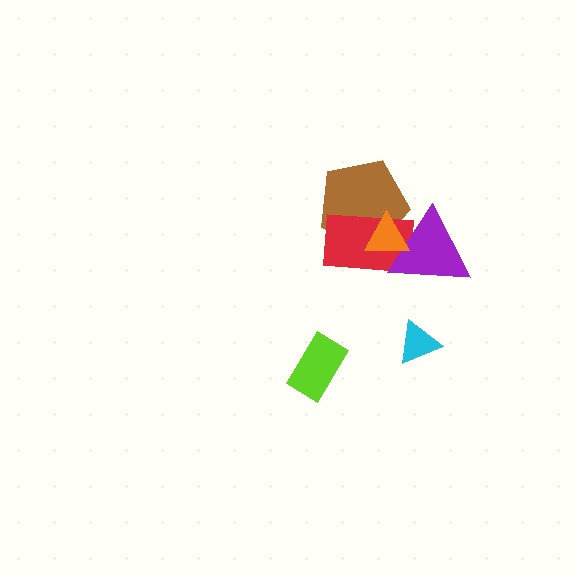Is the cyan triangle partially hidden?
No, no other shape covers it.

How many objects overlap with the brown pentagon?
3 objects overlap with the brown pentagon.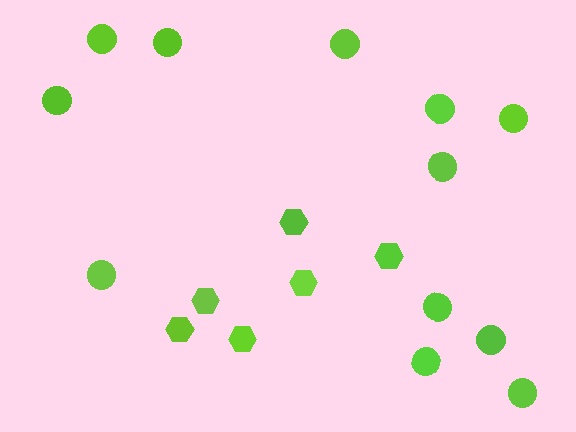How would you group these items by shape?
There are 2 groups: one group of hexagons (6) and one group of circles (12).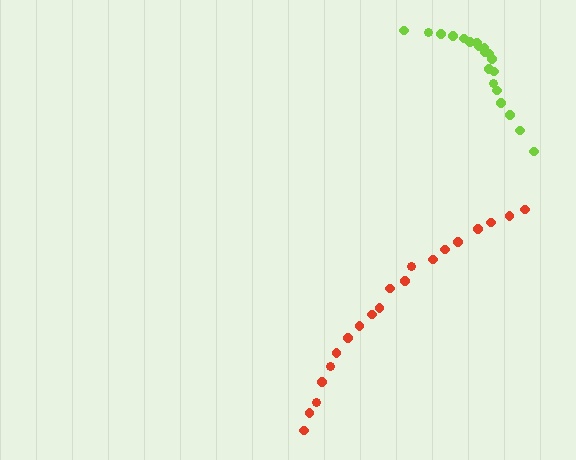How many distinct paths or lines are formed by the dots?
There are 2 distinct paths.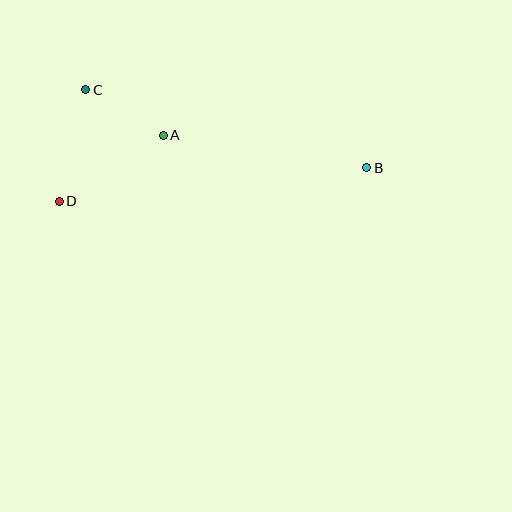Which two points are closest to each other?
Points A and C are closest to each other.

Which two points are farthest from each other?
Points B and D are farthest from each other.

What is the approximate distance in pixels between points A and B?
The distance between A and B is approximately 206 pixels.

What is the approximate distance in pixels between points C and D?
The distance between C and D is approximately 115 pixels.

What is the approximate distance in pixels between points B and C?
The distance between B and C is approximately 292 pixels.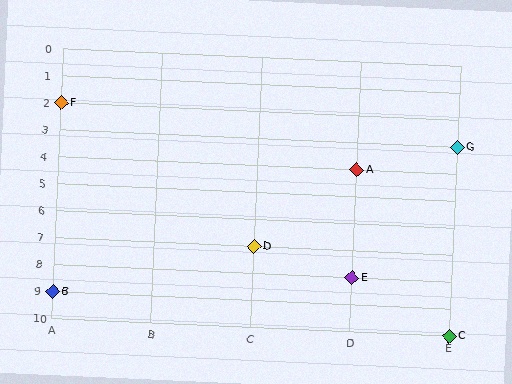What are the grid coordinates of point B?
Point B is at grid coordinates (A, 9).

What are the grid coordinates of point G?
Point G is at grid coordinates (E, 3).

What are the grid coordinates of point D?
Point D is at grid coordinates (C, 7).